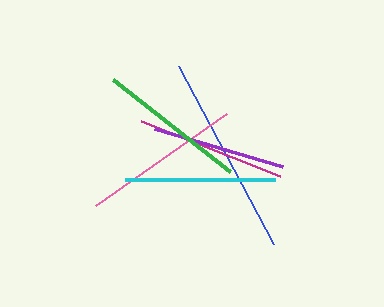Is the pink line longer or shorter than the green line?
The pink line is longer than the green line.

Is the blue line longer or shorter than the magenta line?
The blue line is longer than the magenta line.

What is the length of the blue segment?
The blue segment is approximately 201 pixels long.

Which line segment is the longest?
The blue line is the longest at approximately 201 pixels.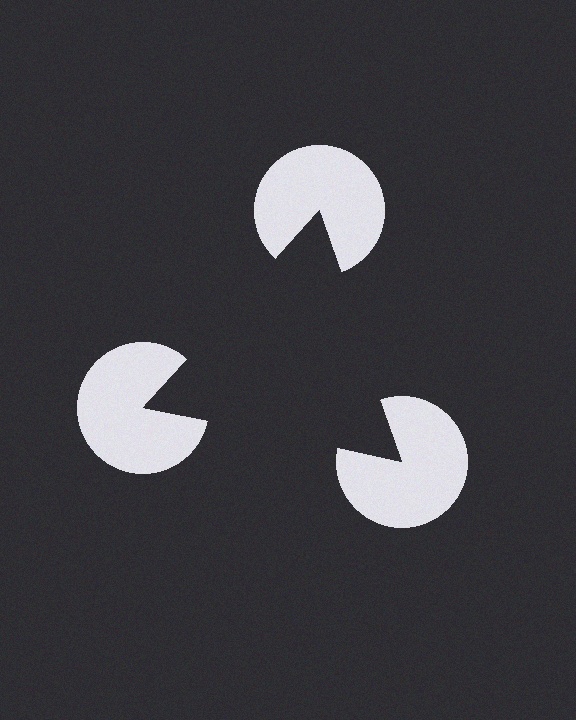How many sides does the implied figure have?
3 sides.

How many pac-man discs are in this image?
There are 3 — one at each vertex of the illusory triangle.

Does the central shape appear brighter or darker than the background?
It typically appears slightly darker than the background, even though no actual brightness change is drawn.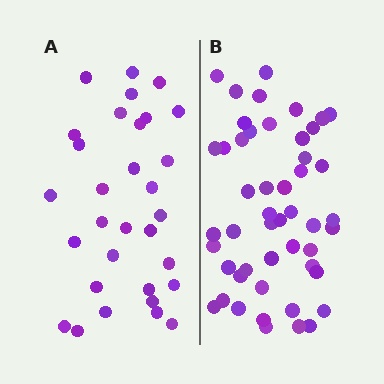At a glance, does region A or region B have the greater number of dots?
Region B (the right region) has more dots.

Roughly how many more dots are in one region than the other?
Region B has approximately 20 more dots than region A.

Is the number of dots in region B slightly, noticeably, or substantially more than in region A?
Region B has substantially more. The ratio is roughly 1.6 to 1.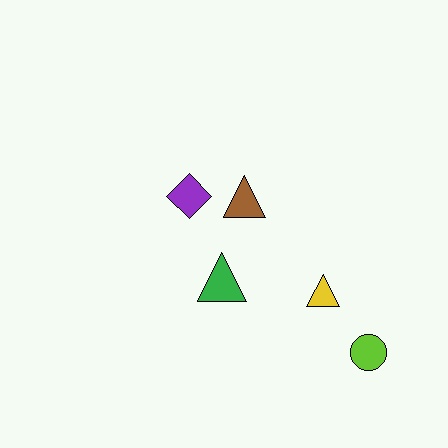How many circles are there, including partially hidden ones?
There is 1 circle.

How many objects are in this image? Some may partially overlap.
There are 5 objects.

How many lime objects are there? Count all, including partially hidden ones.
There is 1 lime object.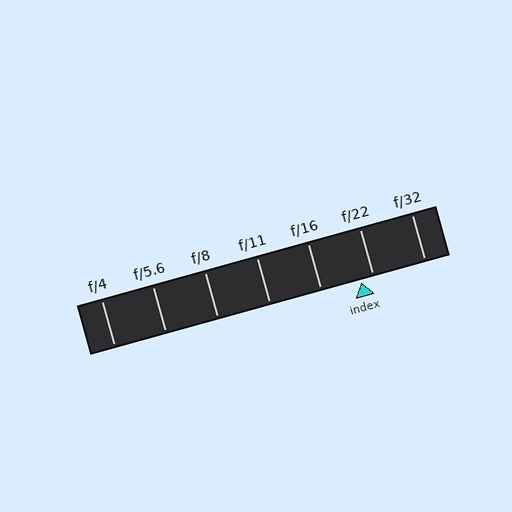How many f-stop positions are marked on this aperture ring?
There are 7 f-stop positions marked.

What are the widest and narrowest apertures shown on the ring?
The widest aperture shown is f/4 and the narrowest is f/32.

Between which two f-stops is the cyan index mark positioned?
The index mark is between f/16 and f/22.